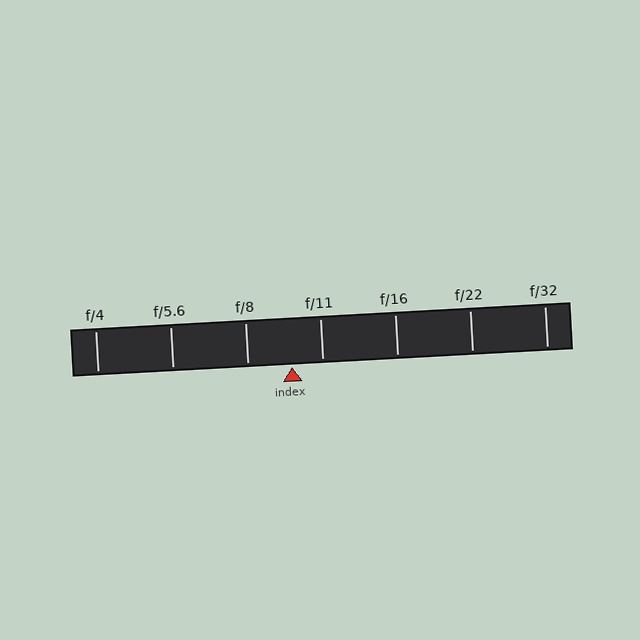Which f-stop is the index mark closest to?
The index mark is closest to f/11.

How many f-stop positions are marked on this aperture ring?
There are 7 f-stop positions marked.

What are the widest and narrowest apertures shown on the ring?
The widest aperture shown is f/4 and the narrowest is f/32.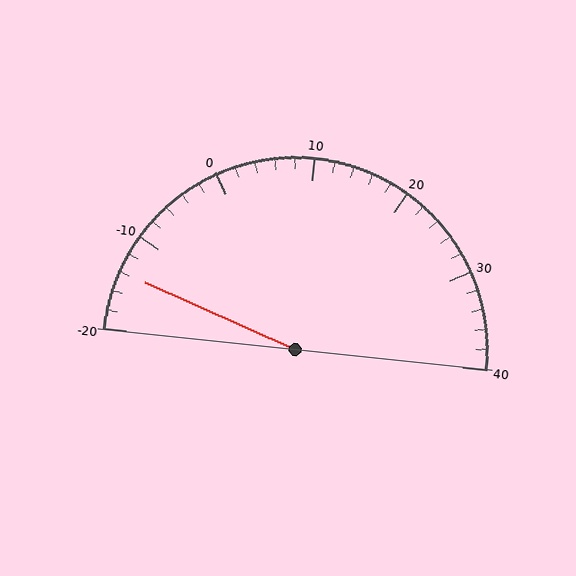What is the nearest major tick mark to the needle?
The nearest major tick mark is -10.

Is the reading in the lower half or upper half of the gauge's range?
The reading is in the lower half of the range (-20 to 40).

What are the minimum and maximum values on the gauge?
The gauge ranges from -20 to 40.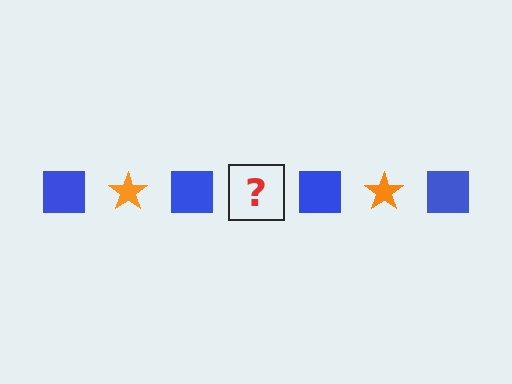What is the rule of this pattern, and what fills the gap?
The rule is that the pattern alternates between blue square and orange star. The gap should be filled with an orange star.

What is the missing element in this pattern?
The missing element is an orange star.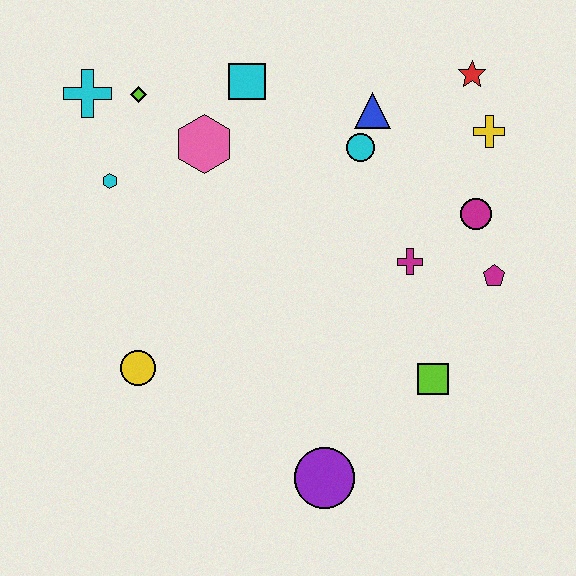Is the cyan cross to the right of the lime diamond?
No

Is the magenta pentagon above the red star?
No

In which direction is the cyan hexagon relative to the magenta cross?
The cyan hexagon is to the left of the magenta cross.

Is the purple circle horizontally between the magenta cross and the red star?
No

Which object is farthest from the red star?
The yellow circle is farthest from the red star.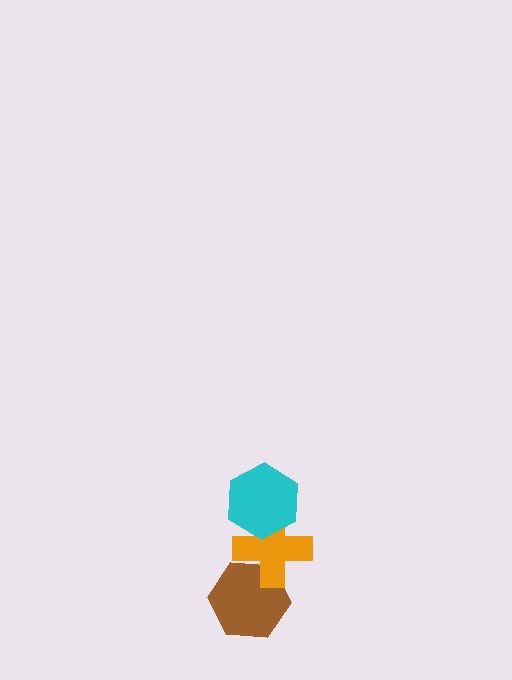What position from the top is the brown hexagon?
The brown hexagon is 3rd from the top.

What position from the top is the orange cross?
The orange cross is 2nd from the top.